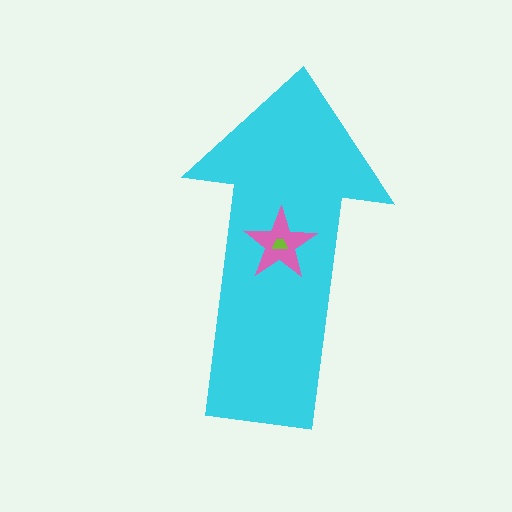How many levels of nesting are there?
3.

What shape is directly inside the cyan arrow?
The pink star.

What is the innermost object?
The lime trapezoid.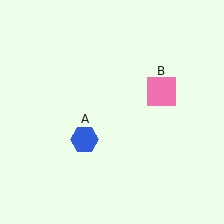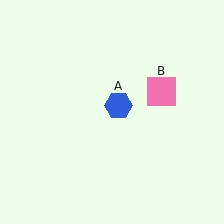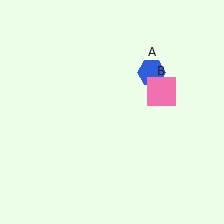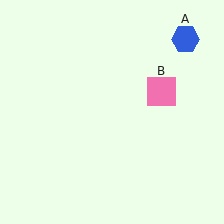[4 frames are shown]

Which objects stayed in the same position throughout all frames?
Pink square (object B) remained stationary.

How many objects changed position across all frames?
1 object changed position: blue hexagon (object A).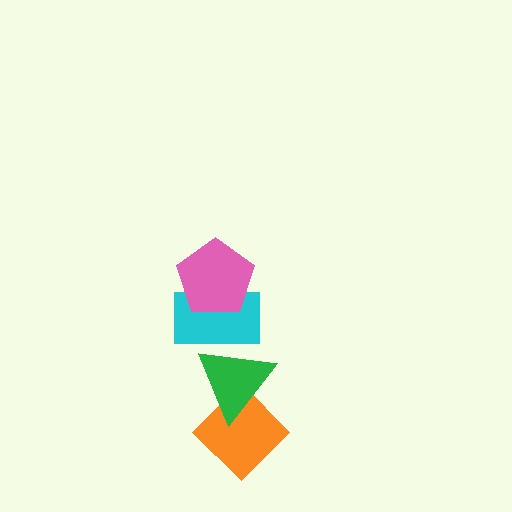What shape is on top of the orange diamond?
The green triangle is on top of the orange diamond.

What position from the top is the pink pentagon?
The pink pentagon is 1st from the top.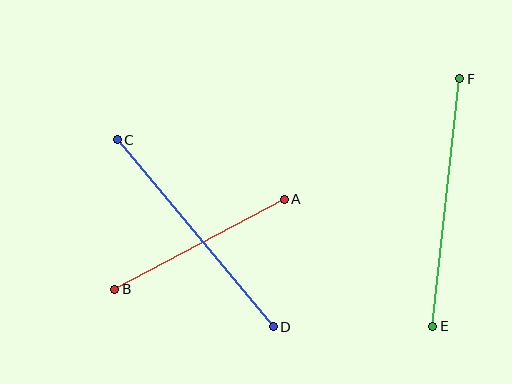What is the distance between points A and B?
The distance is approximately 192 pixels.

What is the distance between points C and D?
The distance is approximately 243 pixels.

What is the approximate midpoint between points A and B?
The midpoint is at approximately (199, 244) pixels.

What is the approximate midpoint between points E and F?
The midpoint is at approximately (446, 202) pixels.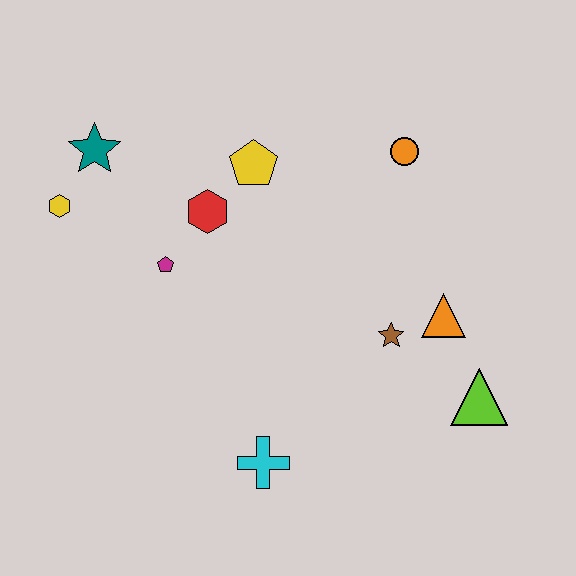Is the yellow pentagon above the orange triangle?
Yes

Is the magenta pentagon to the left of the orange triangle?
Yes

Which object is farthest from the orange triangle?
The yellow hexagon is farthest from the orange triangle.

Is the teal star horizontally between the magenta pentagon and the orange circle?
No